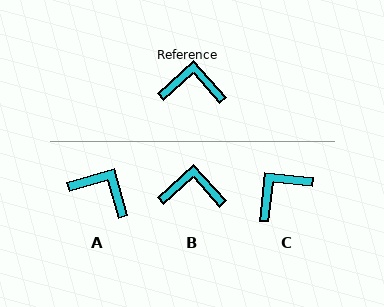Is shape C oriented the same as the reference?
No, it is off by about 42 degrees.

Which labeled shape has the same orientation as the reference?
B.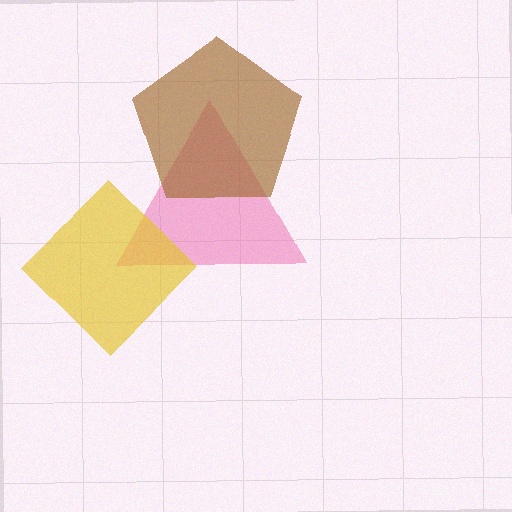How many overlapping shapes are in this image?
There are 3 overlapping shapes in the image.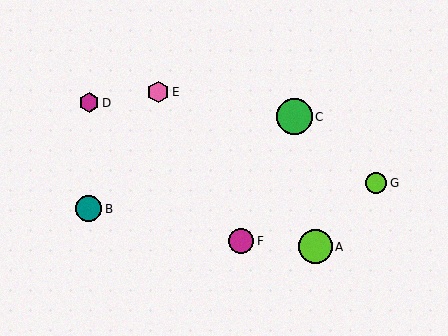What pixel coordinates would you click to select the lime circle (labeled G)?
Click at (376, 183) to select the lime circle G.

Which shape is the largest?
The green circle (labeled C) is the largest.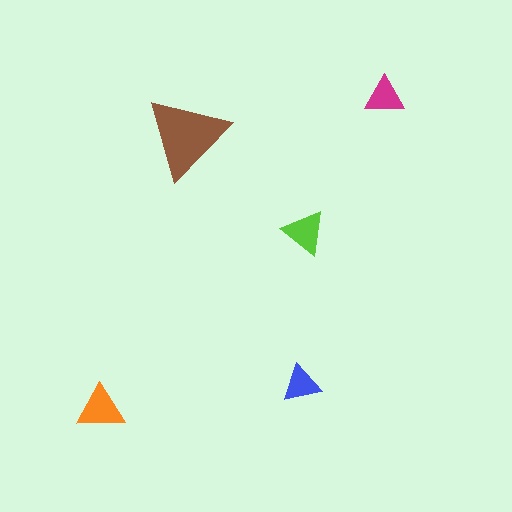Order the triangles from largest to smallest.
the brown one, the orange one, the lime one, the magenta one, the blue one.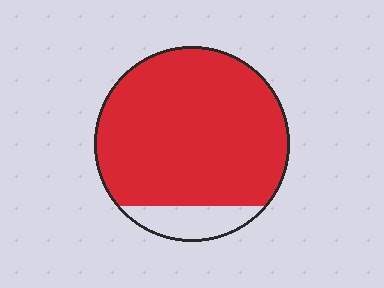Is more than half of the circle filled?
Yes.